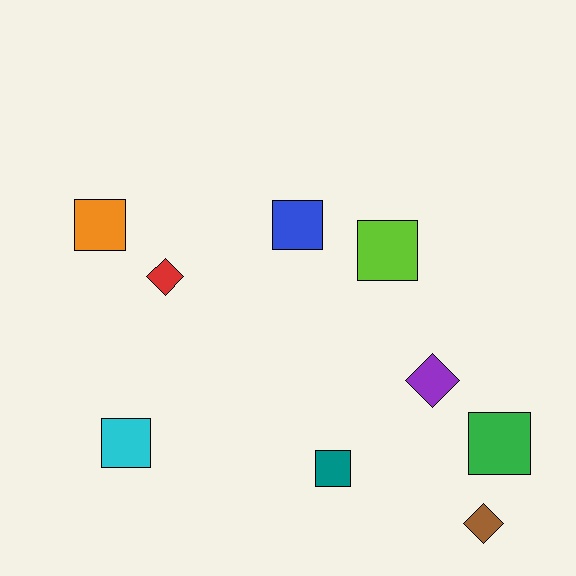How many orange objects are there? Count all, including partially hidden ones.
There is 1 orange object.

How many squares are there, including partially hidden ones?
There are 6 squares.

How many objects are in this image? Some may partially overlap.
There are 9 objects.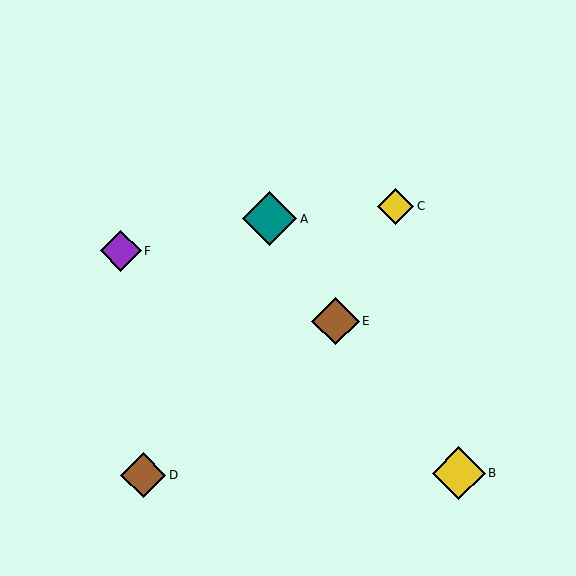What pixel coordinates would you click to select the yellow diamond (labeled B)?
Click at (459, 473) to select the yellow diamond B.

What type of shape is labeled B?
Shape B is a yellow diamond.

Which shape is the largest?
The teal diamond (labeled A) is the largest.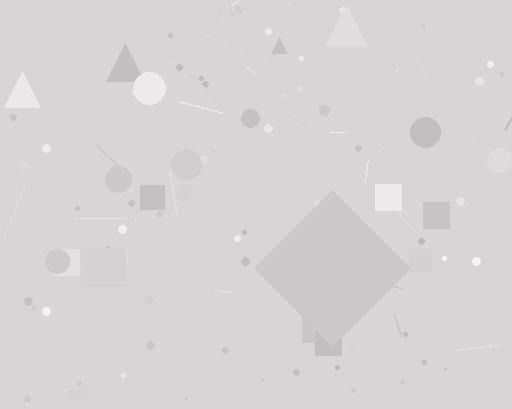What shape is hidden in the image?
A diamond is hidden in the image.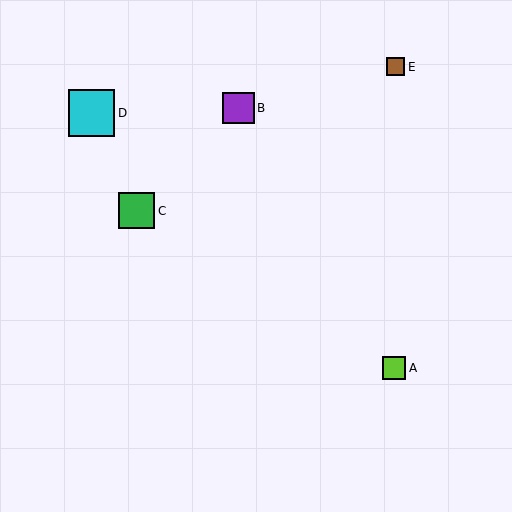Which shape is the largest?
The cyan square (labeled D) is the largest.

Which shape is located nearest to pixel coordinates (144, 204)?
The green square (labeled C) at (137, 211) is nearest to that location.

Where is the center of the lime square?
The center of the lime square is at (394, 368).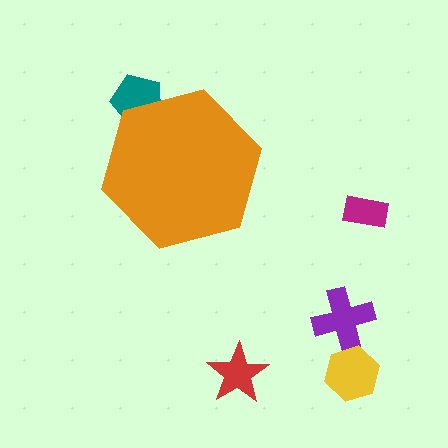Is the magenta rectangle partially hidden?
No, the magenta rectangle is fully visible.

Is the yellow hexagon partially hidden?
No, the yellow hexagon is fully visible.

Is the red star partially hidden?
No, the red star is fully visible.